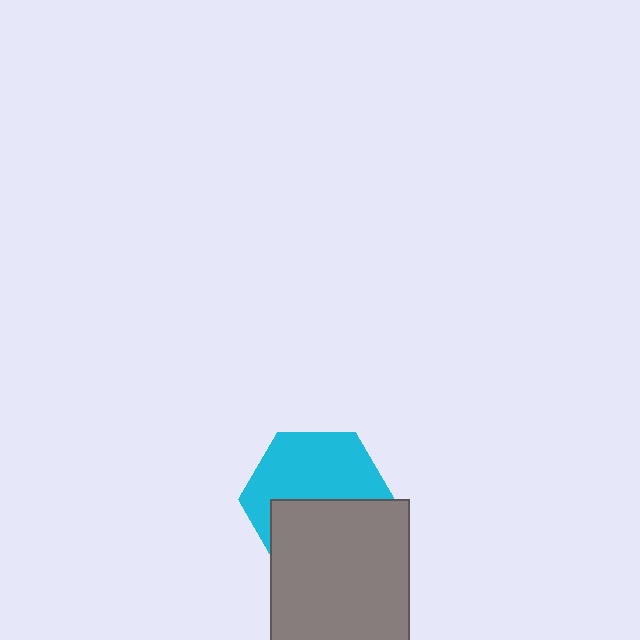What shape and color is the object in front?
The object in front is a gray rectangle.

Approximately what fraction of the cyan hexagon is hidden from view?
Roughly 45% of the cyan hexagon is hidden behind the gray rectangle.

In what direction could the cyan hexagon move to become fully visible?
The cyan hexagon could move up. That would shift it out from behind the gray rectangle entirely.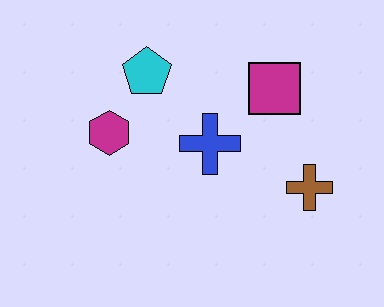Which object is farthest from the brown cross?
The magenta hexagon is farthest from the brown cross.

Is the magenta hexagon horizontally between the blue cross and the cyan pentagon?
No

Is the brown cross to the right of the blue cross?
Yes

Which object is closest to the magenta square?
The blue cross is closest to the magenta square.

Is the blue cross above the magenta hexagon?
No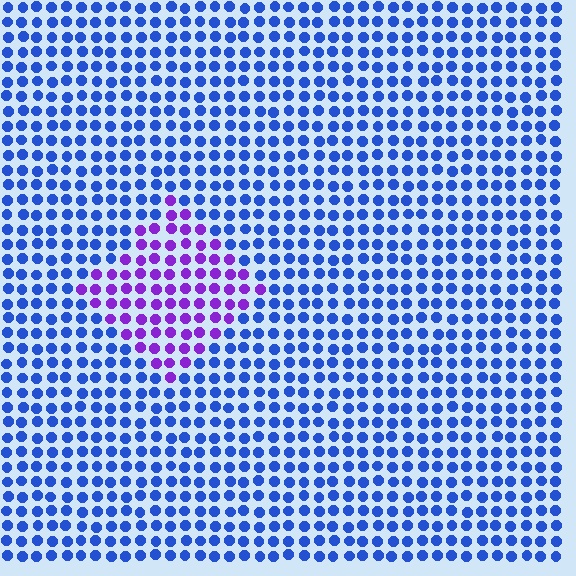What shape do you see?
I see a diamond.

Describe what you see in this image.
The image is filled with small blue elements in a uniform arrangement. A diamond-shaped region is visible where the elements are tinted to a slightly different hue, forming a subtle color boundary.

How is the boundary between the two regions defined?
The boundary is defined purely by a slight shift in hue (about 51 degrees). Spacing, size, and orientation are identical on both sides.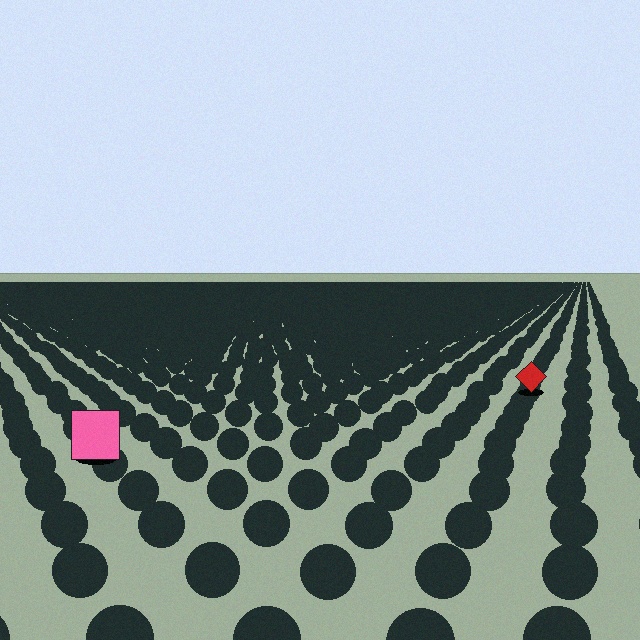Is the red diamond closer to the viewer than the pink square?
No. The pink square is closer — you can tell from the texture gradient: the ground texture is coarser near it.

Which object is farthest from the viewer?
The red diamond is farthest from the viewer. It appears smaller and the ground texture around it is denser.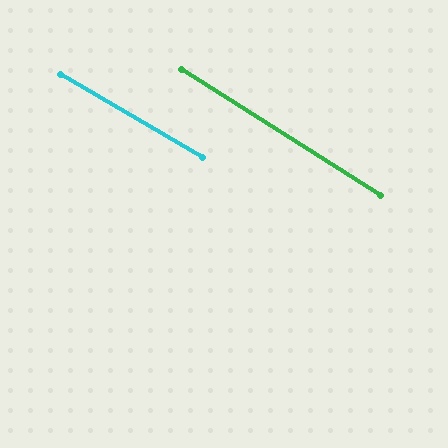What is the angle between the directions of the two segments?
Approximately 2 degrees.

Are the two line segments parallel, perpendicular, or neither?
Parallel — their directions differ by only 1.8°.